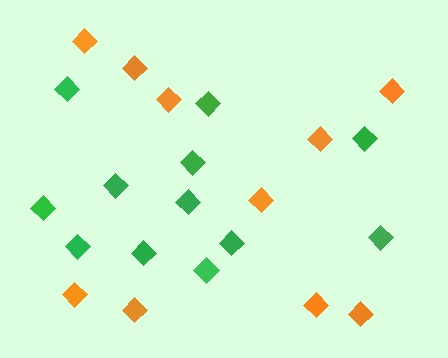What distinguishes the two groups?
There are 2 groups: one group of green diamonds (12) and one group of orange diamonds (10).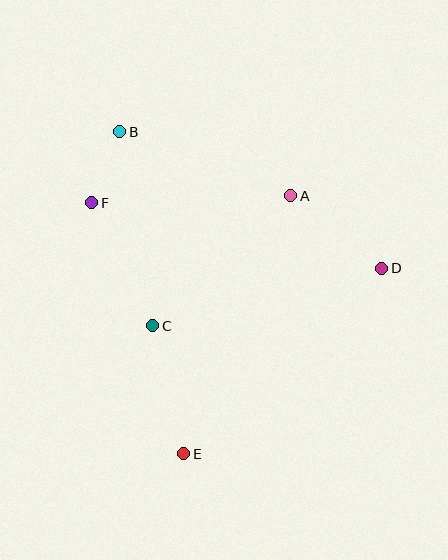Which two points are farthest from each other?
Points B and E are farthest from each other.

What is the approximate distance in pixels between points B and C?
The distance between B and C is approximately 197 pixels.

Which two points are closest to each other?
Points B and F are closest to each other.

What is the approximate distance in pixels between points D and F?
The distance between D and F is approximately 297 pixels.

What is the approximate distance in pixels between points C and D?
The distance between C and D is approximately 236 pixels.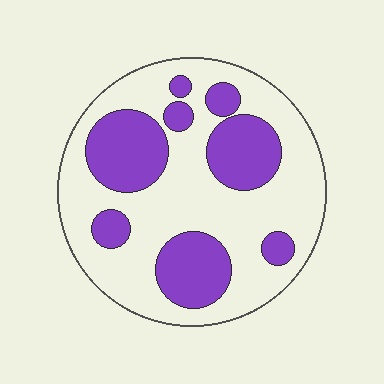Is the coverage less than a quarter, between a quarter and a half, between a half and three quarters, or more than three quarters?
Between a quarter and a half.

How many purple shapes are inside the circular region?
8.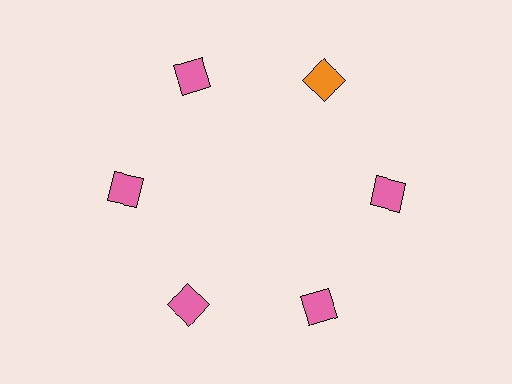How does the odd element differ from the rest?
It has a different color: orange instead of pink.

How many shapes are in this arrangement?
There are 6 shapes arranged in a ring pattern.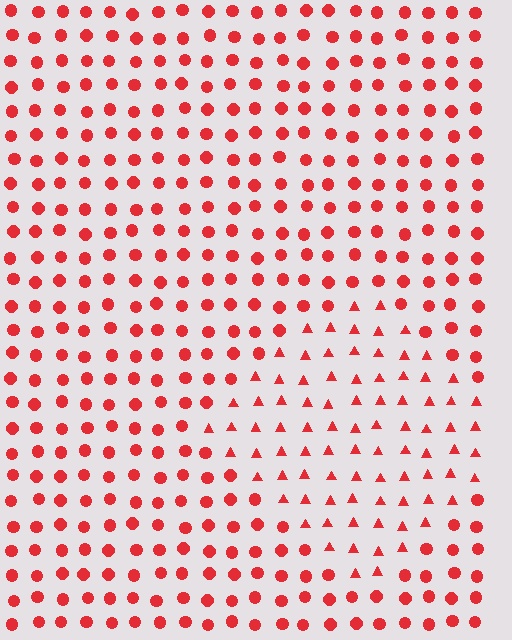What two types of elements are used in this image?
The image uses triangles inside the diamond region and circles outside it.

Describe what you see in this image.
The image is filled with small red elements arranged in a uniform grid. A diamond-shaped region contains triangles, while the surrounding area contains circles. The boundary is defined purely by the change in element shape.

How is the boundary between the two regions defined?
The boundary is defined by a change in element shape: triangles inside vs. circles outside. All elements share the same color and spacing.